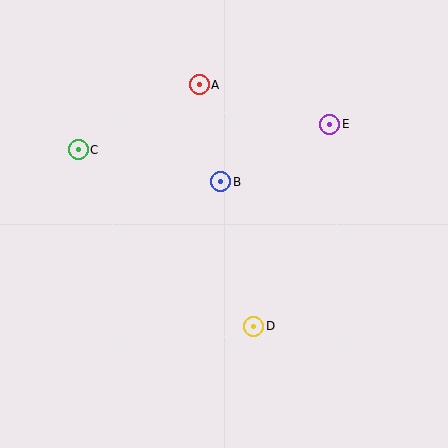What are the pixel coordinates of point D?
Point D is at (254, 326).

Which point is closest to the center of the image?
Point B at (221, 182) is closest to the center.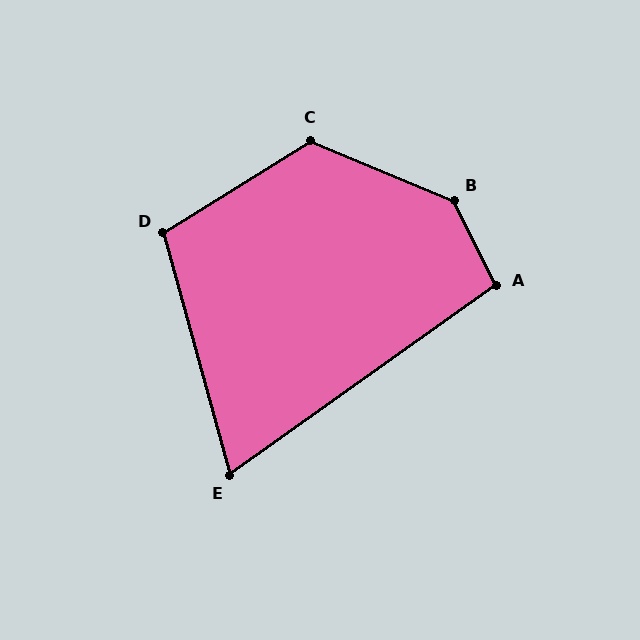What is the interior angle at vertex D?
Approximately 107 degrees (obtuse).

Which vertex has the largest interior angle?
B, at approximately 139 degrees.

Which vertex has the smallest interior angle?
E, at approximately 70 degrees.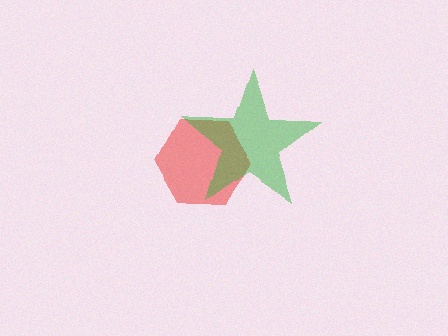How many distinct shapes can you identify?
There are 2 distinct shapes: a red hexagon, a green star.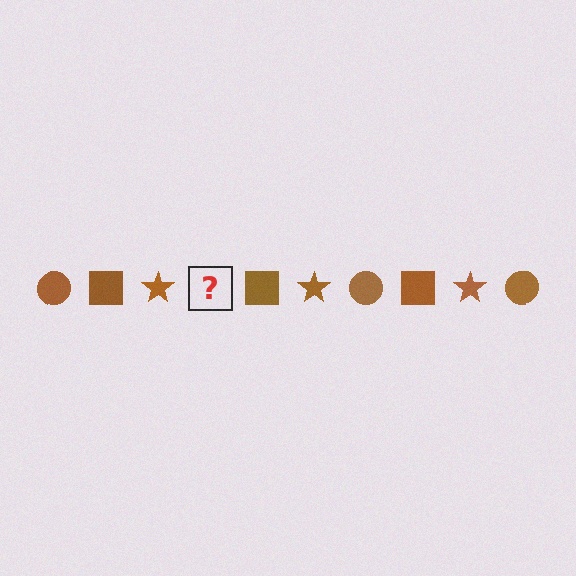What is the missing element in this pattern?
The missing element is a brown circle.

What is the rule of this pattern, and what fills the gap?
The rule is that the pattern cycles through circle, square, star shapes in brown. The gap should be filled with a brown circle.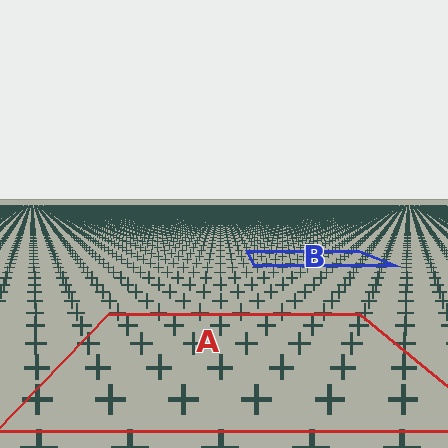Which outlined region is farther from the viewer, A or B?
Region B is farther from the viewer — the texture elements inside it appear smaller and more densely packed.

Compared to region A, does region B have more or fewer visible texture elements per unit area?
Region B has more texture elements per unit area — they are packed more densely because it is farther away.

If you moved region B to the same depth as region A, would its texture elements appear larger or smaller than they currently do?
They would appear larger. At a closer depth, the same texture elements are projected at a bigger on-screen size.